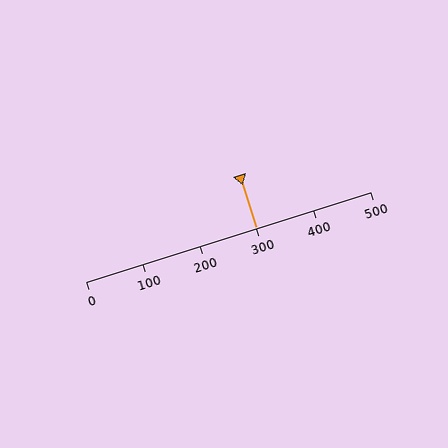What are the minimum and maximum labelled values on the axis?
The axis runs from 0 to 500.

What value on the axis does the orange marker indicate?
The marker indicates approximately 300.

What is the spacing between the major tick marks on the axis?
The major ticks are spaced 100 apart.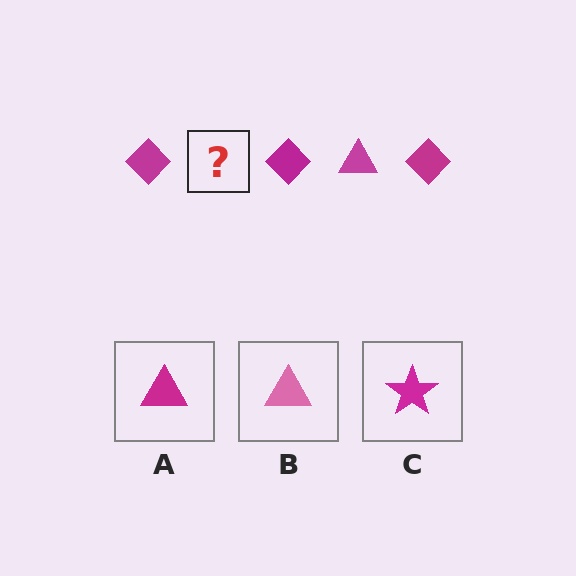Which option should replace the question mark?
Option A.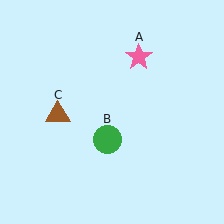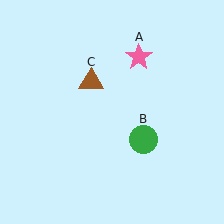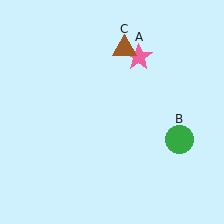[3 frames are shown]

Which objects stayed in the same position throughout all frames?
Pink star (object A) remained stationary.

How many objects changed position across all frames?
2 objects changed position: green circle (object B), brown triangle (object C).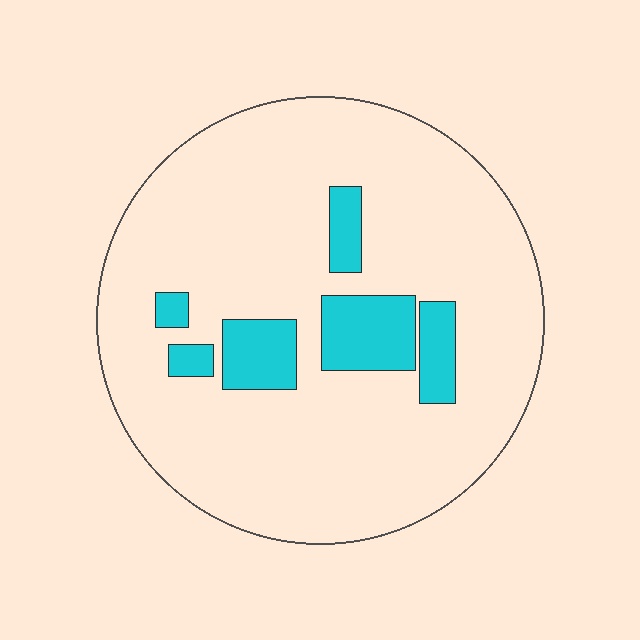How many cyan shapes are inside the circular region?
6.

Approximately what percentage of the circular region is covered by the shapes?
Approximately 15%.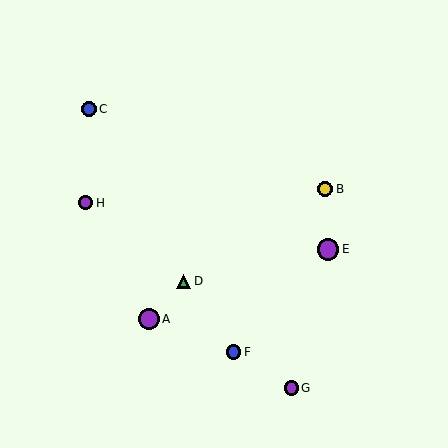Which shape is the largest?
The purple circle (labeled E) is the largest.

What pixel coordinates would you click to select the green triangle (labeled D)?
Click at (184, 281) to select the green triangle D.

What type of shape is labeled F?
Shape F is a blue circle.